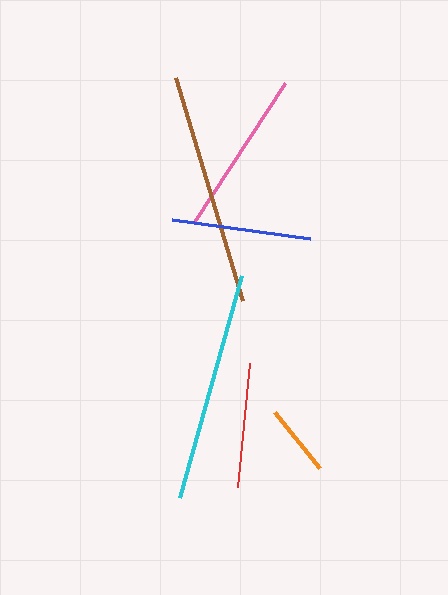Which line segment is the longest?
The brown line is the longest at approximately 234 pixels.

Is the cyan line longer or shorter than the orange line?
The cyan line is longer than the orange line.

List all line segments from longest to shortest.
From longest to shortest: brown, cyan, pink, blue, red, orange.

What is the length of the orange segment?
The orange segment is approximately 72 pixels long.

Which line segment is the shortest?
The orange line is the shortest at approximately 72 pixels.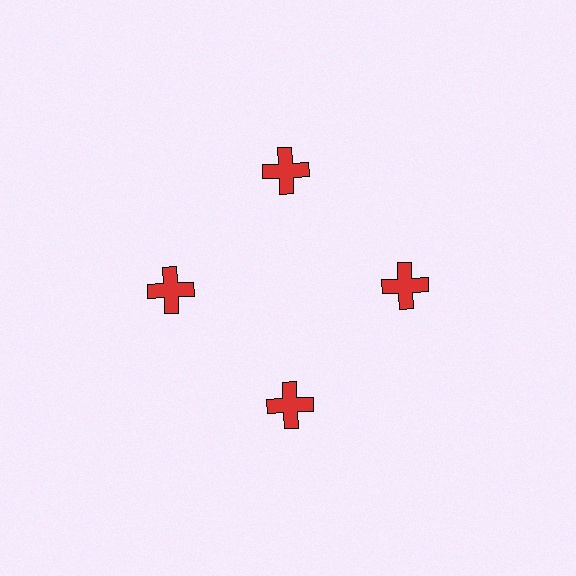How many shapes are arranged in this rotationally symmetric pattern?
There are 4 shapes, arranged in 4 groups of 1.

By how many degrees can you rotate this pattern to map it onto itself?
The pattern maps onto itself every 90 degrees of rotation.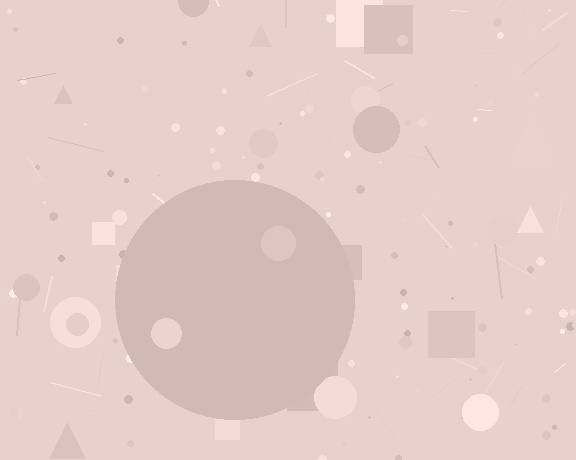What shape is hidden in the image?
A circle is hidden in the image.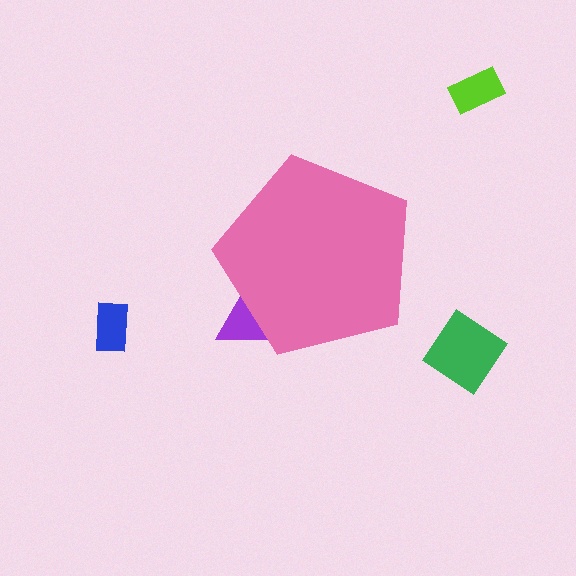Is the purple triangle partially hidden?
Yes, the purple triangle is partially hidden behind the pink pentagon.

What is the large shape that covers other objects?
A pink pentagon.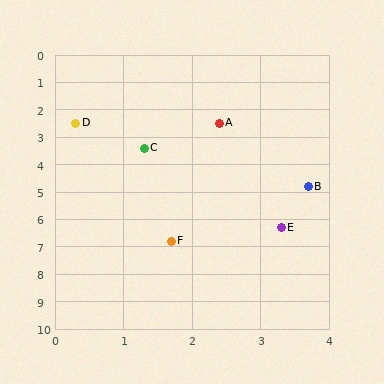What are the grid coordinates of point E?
Point E is at approximately (3.3, 6.3).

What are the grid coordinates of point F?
Point F is at approximately (1.7, 6.8).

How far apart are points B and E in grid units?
Points B and E are about 1.6 grid units apart.